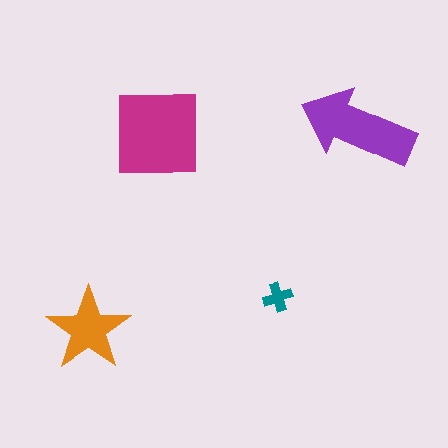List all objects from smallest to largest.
The teal cross, the orange star, the purple arrow, the magenta square.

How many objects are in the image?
There are 4 objects in the image.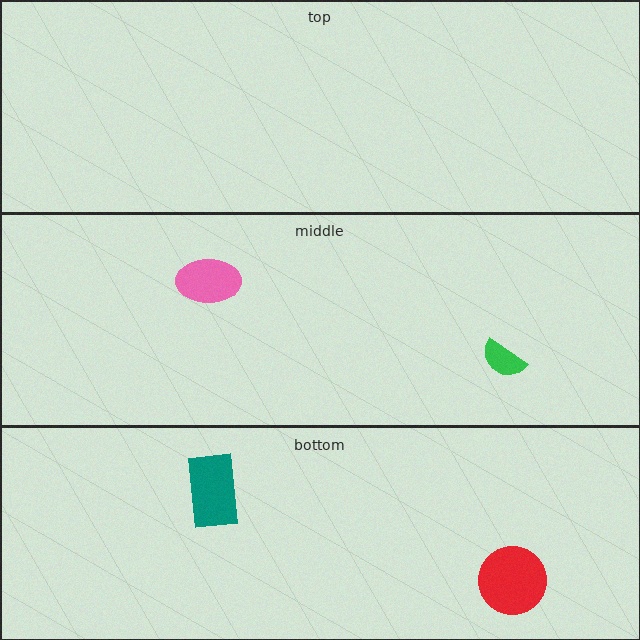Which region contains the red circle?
The bottom region.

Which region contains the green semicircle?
The middle region.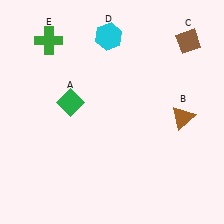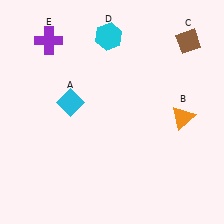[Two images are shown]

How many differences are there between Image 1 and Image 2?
There are 3 differences between the two images.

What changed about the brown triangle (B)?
In Image 1, B is brown. In Image 2, it changed to orange.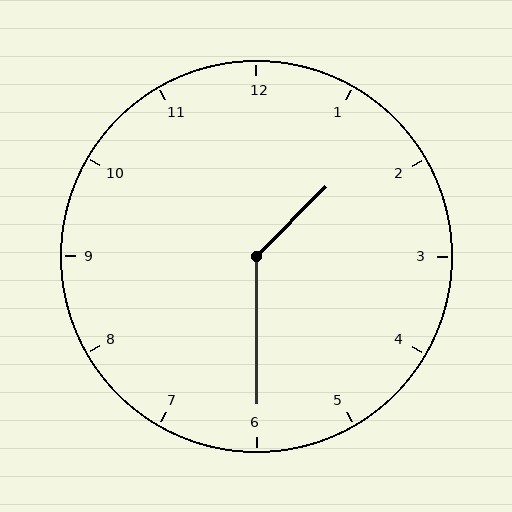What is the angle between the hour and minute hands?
Approximately 135 degrees.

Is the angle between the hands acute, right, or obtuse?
It is obtuse.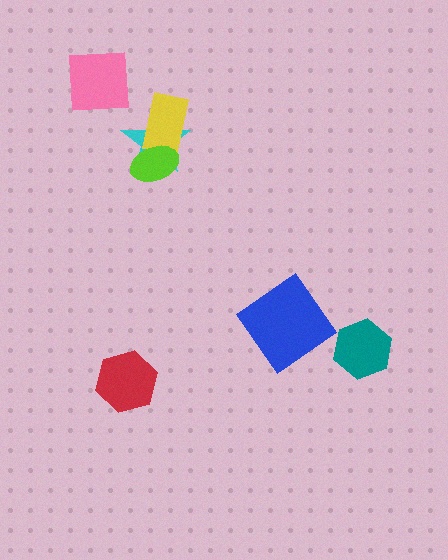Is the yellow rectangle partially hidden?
Yes, it is partially covered by another shape.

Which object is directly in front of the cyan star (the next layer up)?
The yellow rectangle is directly in front of the cyan star.